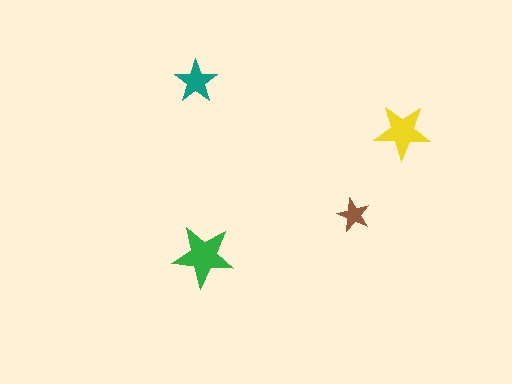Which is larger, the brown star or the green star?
The green one.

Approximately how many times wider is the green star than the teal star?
About 1.5 times wider.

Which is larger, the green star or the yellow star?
The green one.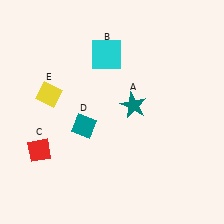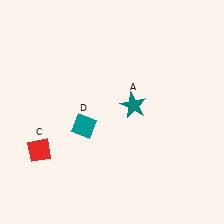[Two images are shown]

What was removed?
The yellow diamond (E), the cyan square (B) were removed in Image 2.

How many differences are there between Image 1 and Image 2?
There are 2 differences between the two images.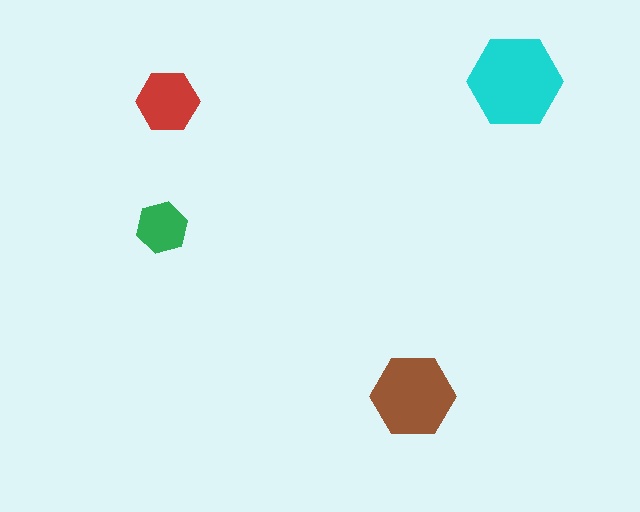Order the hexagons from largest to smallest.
the cyan one, the brown one, the red one, the green one.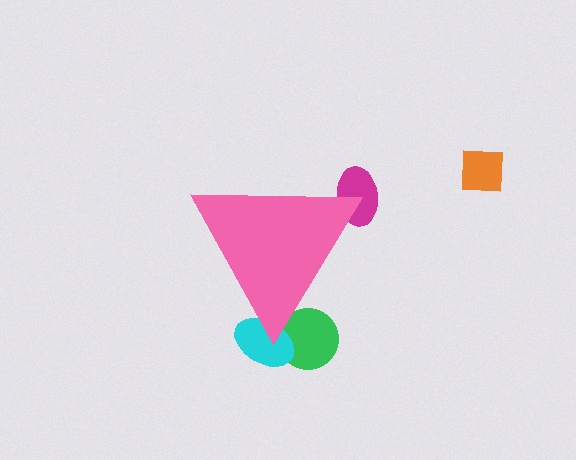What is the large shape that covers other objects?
A pink triangle.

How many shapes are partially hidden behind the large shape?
3 shapes are partially hidden.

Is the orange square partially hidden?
No, the orange square is fully visible.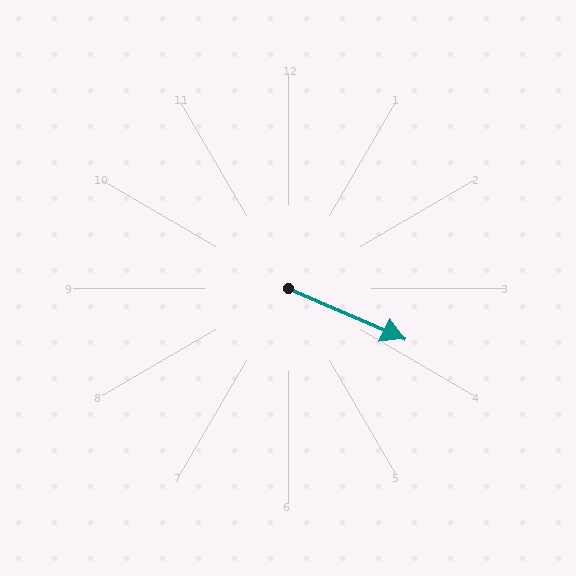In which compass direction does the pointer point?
Southeast.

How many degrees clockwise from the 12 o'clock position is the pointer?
Approximately 114 degrees.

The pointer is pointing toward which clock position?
Roughly 4 o'clock.